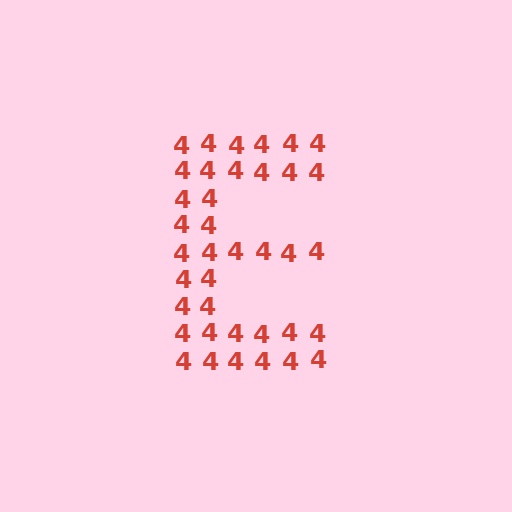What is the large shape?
The large shape is the letter E.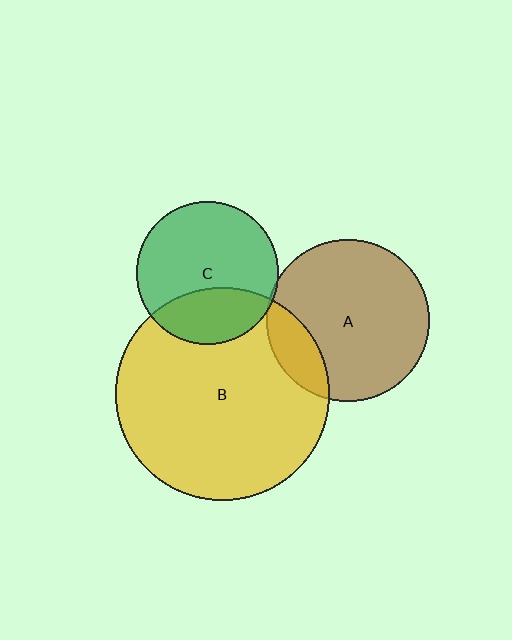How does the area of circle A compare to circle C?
Approximately 1.3 times.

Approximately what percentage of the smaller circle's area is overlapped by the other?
Approximately 15%.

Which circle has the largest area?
Circle B (yellow).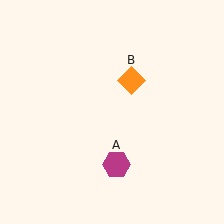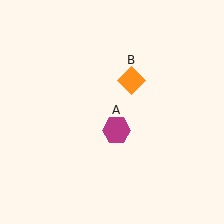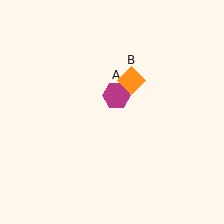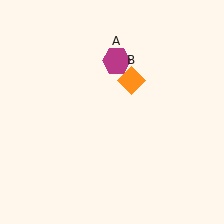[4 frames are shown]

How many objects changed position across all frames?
1 object changed position: magenta hexagon (object A).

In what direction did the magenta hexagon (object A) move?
The magenta hexagon (object A) moved up.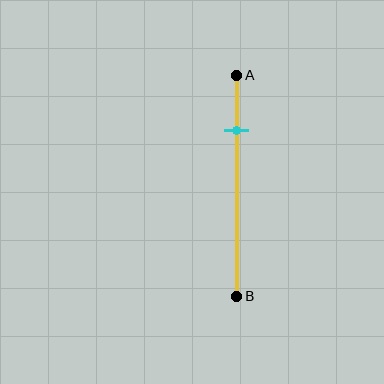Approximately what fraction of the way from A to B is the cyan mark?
The cyan mark is approximately 25% of the way from A to B.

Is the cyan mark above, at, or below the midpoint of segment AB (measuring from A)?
The cyan mark is above the midpoint of segment AB.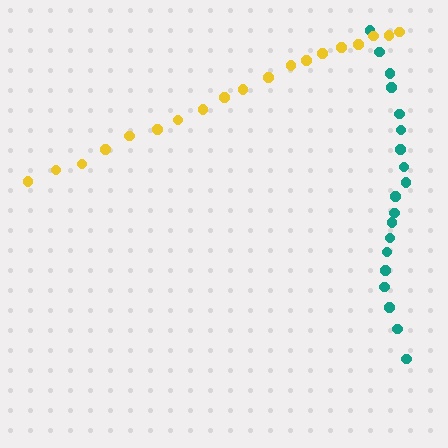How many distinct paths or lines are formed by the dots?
There are 2 distinct paths.